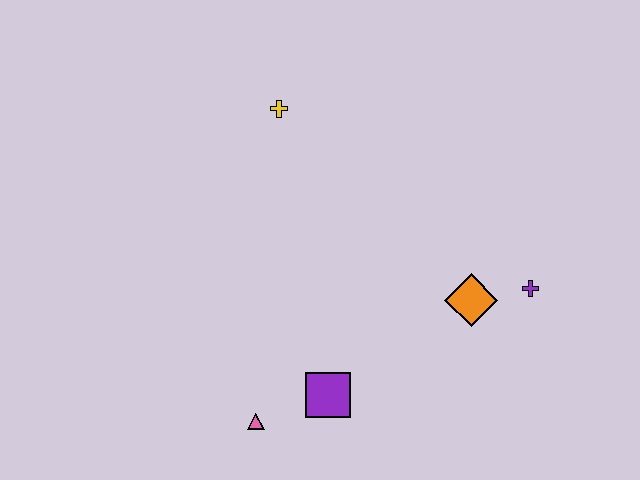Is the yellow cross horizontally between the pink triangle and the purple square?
Yes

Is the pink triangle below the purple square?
Yes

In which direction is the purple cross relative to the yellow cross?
The purple cross is to the right of the yellow cross.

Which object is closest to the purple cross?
The orange diamond is closest to the purple cross.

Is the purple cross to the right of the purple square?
Yes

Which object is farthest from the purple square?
The yellow cross is farthest from the purple square.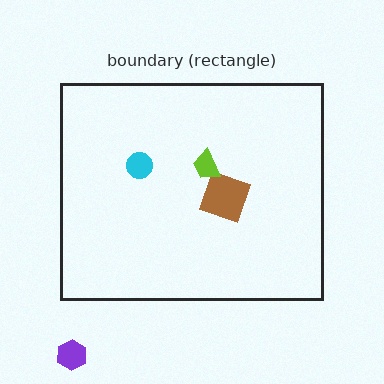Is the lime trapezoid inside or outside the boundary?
Inside.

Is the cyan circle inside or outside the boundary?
Inside.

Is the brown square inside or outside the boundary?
Inside.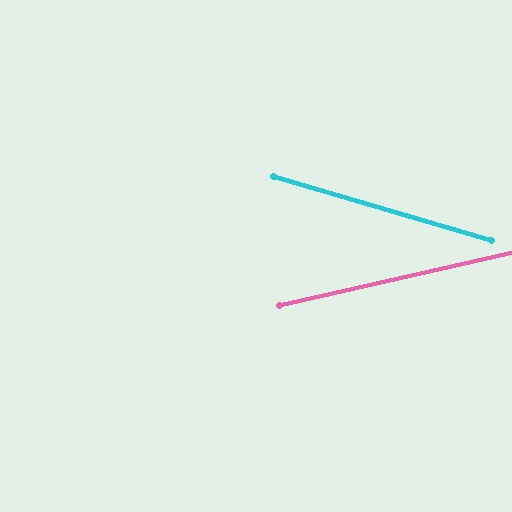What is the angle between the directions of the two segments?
Approximately 29 degrees.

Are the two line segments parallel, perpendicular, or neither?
Neither parallel nor perpendicular — they differ by about 29°.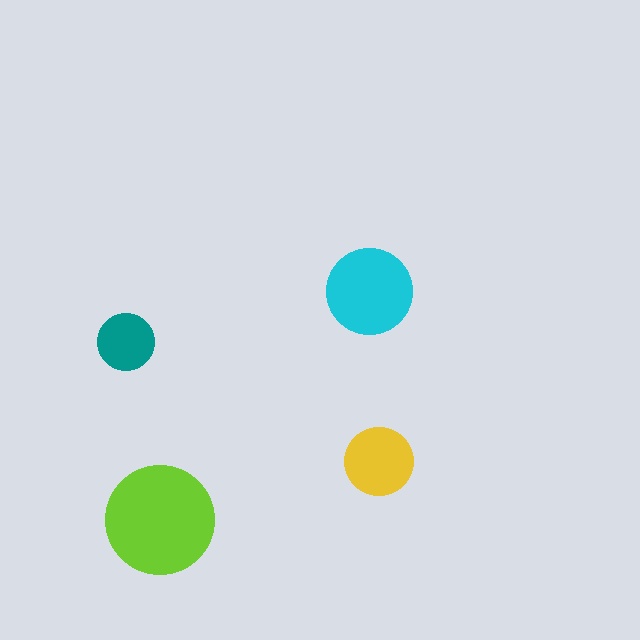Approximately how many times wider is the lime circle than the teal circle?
About 2 times wider.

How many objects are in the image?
There are 4 objects in the image.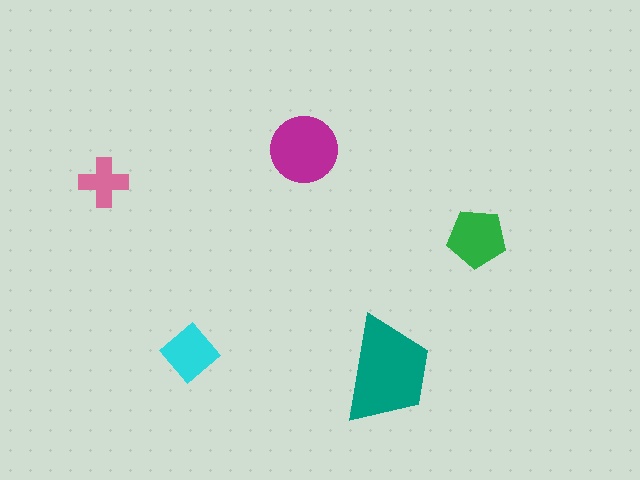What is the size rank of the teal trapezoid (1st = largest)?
1st.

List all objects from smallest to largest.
The pink cross, the cyan diamond, the green pentagon, the magenta circle, the teal trapezoid.